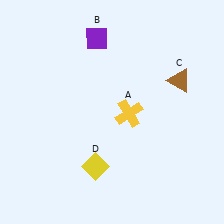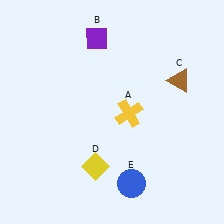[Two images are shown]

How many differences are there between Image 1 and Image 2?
There is 1 difference between the two images.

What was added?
A blue circle (E) was added in Image 2.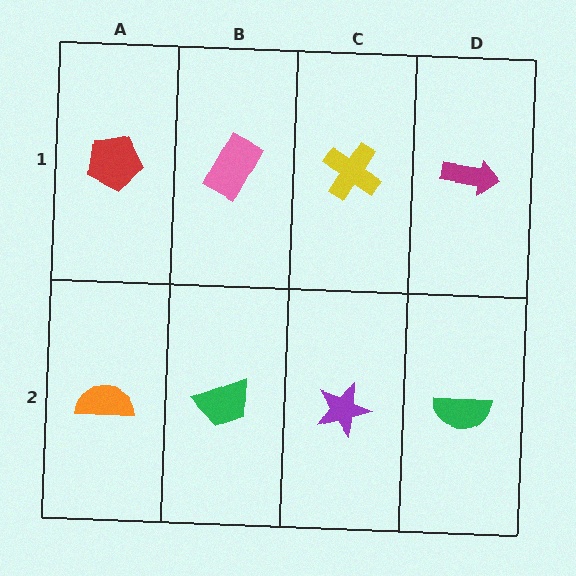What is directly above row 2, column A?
A red pentagon.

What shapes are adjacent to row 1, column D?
A green semicircle (row 2, column D), a yellow cross (row 1, column C).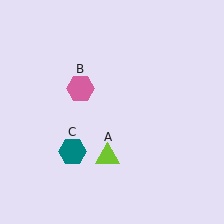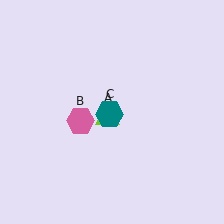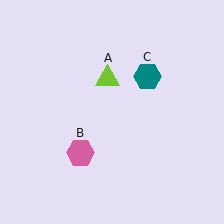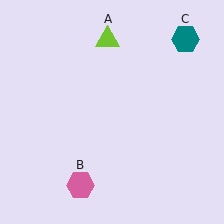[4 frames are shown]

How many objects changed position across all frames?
3 objects changed position: lime triangle (object A), pink hexagon (object B), teal hexagon (object C).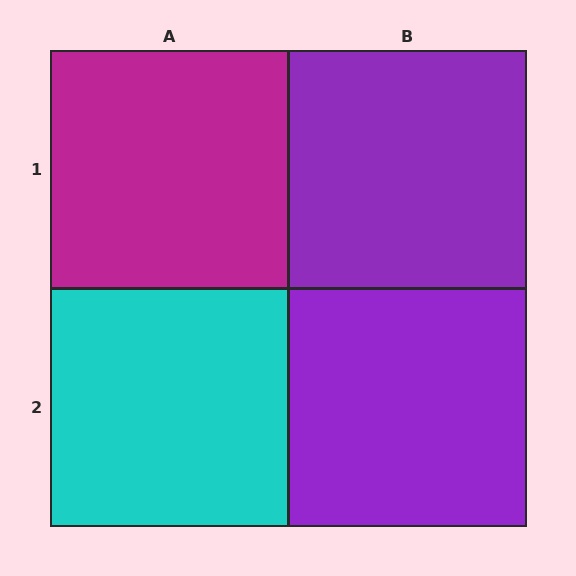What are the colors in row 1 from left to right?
Magenta, purple.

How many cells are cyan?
1 cell is cyan.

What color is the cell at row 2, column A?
Cyan.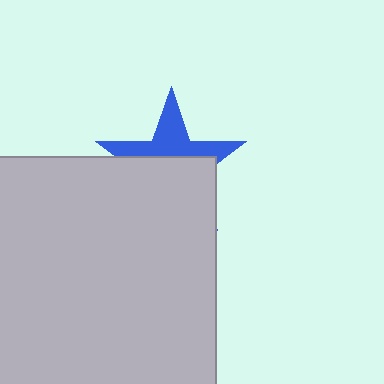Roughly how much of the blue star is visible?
A small part of it is visible (roughly 40%).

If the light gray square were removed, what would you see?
You would see the complete blue star.